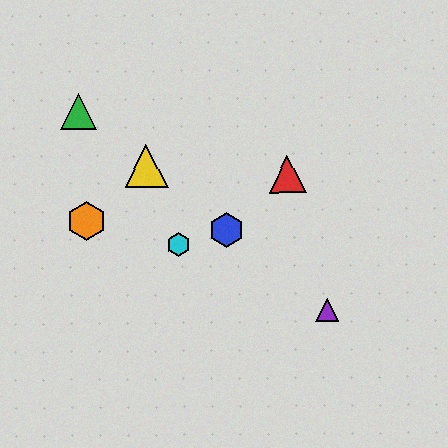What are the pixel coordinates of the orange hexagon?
The orange hexagon is at (86, 221).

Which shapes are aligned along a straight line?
The blue hexagon, the green triangle, the yellow triangle, the purple triangle are aligned along a straight line.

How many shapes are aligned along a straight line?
4 shapes (the blue hexagon, the green triangle, the yellow triangle, the purple triangle) are aligned along a straight line.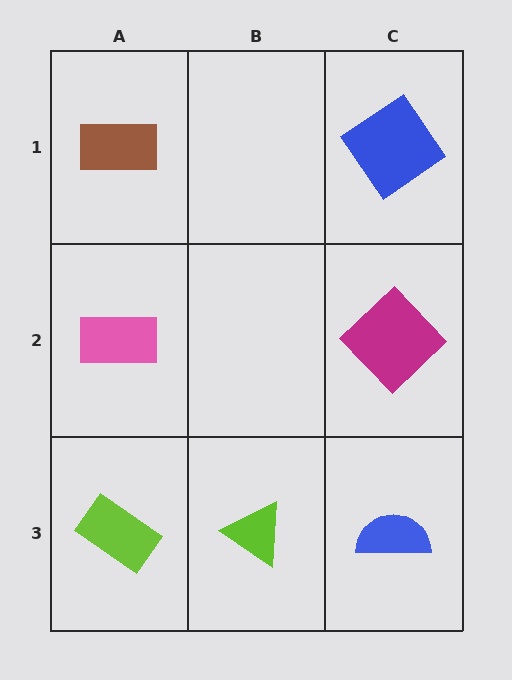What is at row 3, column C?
A blue semicircle.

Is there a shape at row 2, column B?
No, that cell is empty.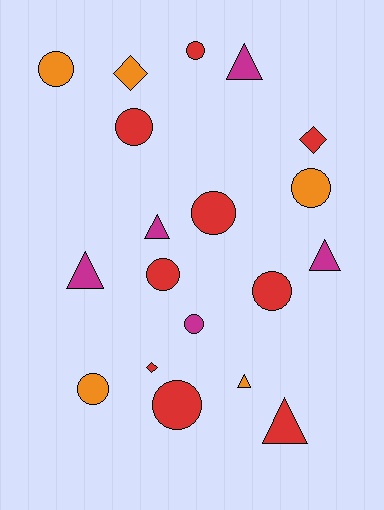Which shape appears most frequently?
Circle, with 10 objects.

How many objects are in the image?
There are 19 objects.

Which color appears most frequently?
Red, with 9 objects.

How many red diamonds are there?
There are 2 red diamonds.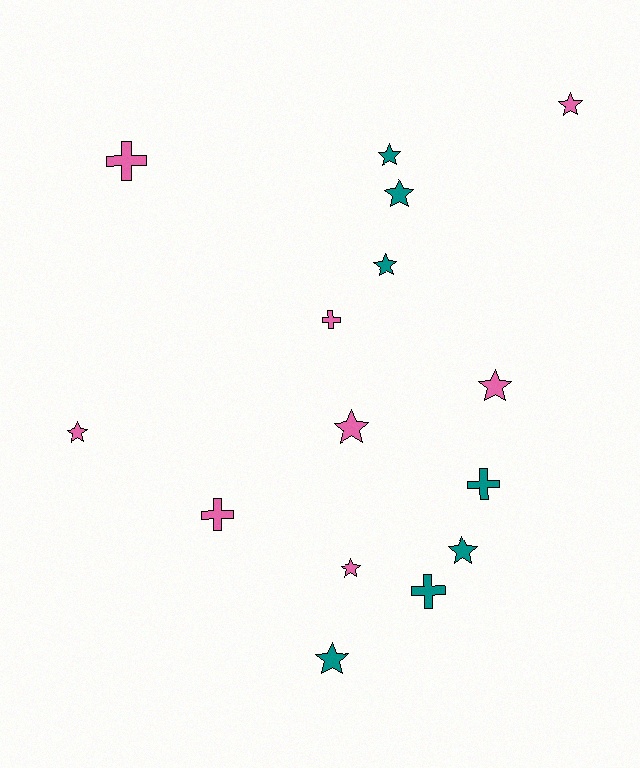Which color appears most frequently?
Pink, with 8 objects.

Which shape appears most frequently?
Star, with 10 objects.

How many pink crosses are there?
There are 3 pink crosses.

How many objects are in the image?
There are 15 objects.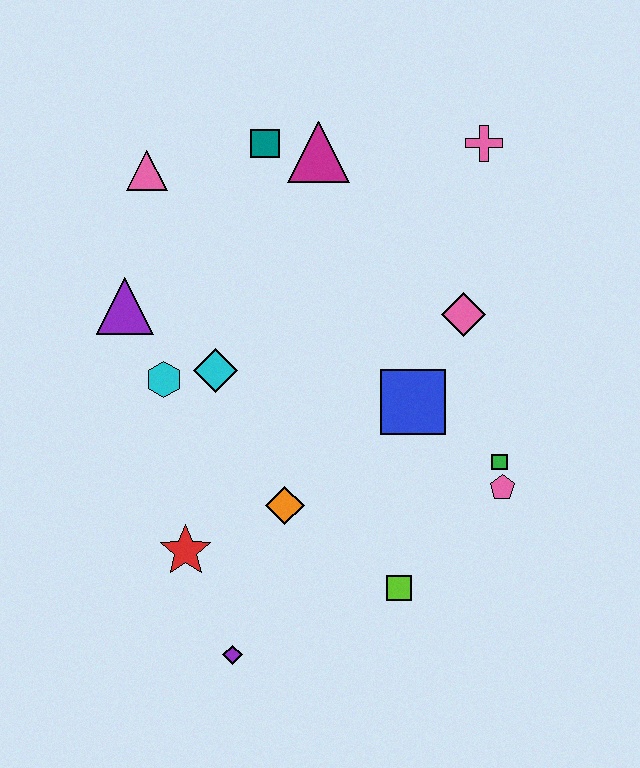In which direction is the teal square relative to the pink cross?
The teal square is to the left of the pink cross.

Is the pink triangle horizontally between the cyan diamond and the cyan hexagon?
No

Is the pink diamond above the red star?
Yes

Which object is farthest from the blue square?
The pink triangle is farthest from the blue square.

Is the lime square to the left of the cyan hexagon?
No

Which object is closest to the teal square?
The magenta triangle is closest to the teal square.